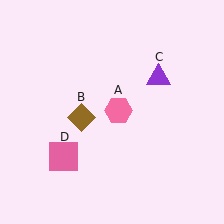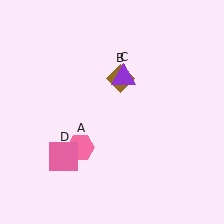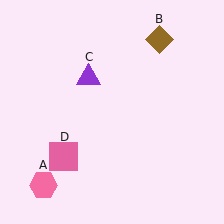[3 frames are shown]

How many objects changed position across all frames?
3 objects changed position: pink hexagon (object A), brown diamond (object B), purple triangle (object C).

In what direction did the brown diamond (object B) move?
The brown diamond (object B) moved up and to the right.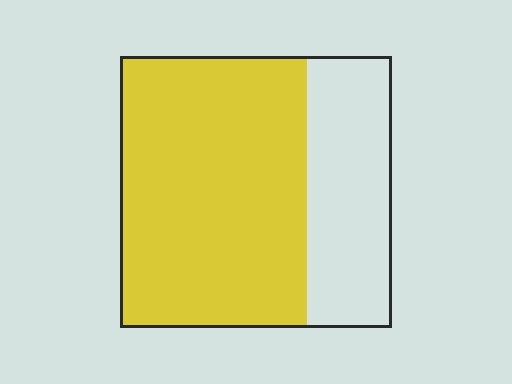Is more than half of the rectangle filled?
Yes.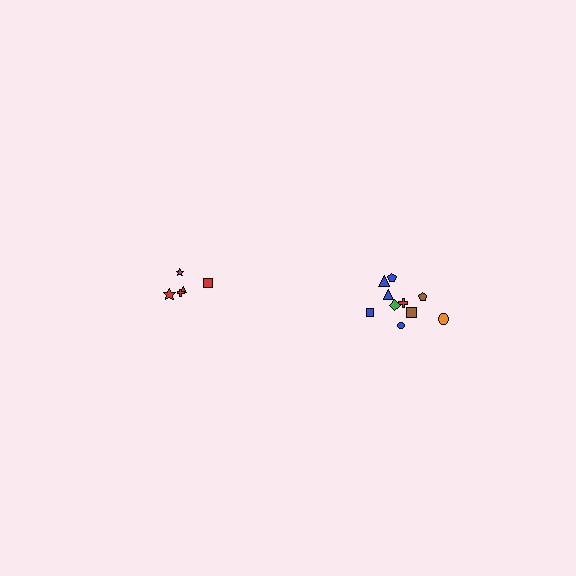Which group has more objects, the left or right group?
The right group.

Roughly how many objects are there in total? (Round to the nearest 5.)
Roughly 15 objects in total.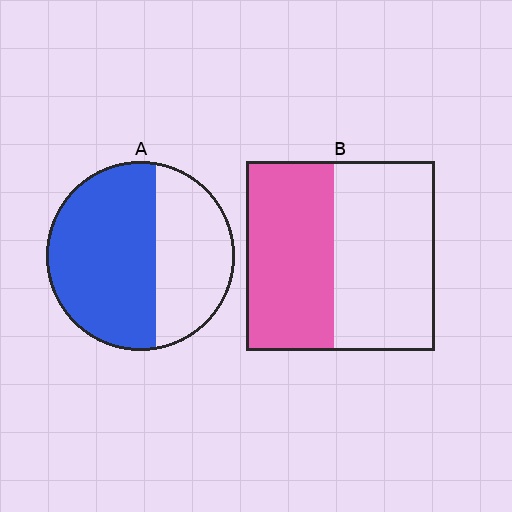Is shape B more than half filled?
Roughly half.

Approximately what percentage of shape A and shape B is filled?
A is approximately 60% and B is approximately 45%.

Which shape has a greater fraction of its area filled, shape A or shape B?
Shape A.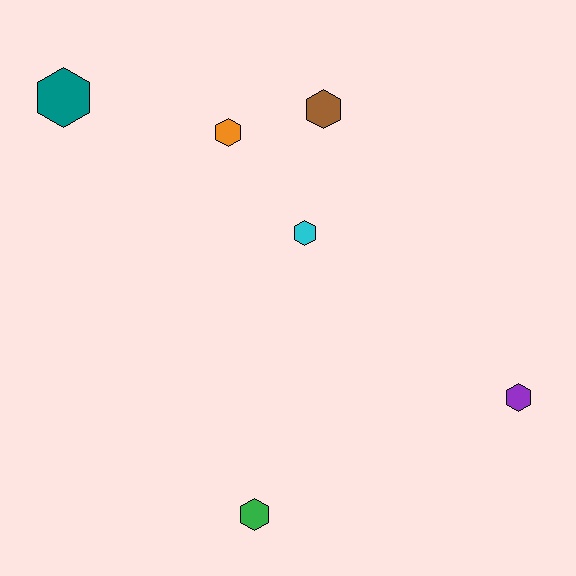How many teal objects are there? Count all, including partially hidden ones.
There is 1 teal object.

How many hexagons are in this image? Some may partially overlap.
There are 6 hexagons.